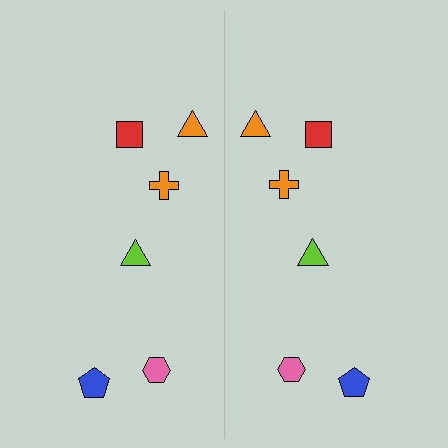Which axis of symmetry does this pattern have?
The pattern has a vertical axis of symmetry running through the center of the image.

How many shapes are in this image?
There are 12 shapes in this image.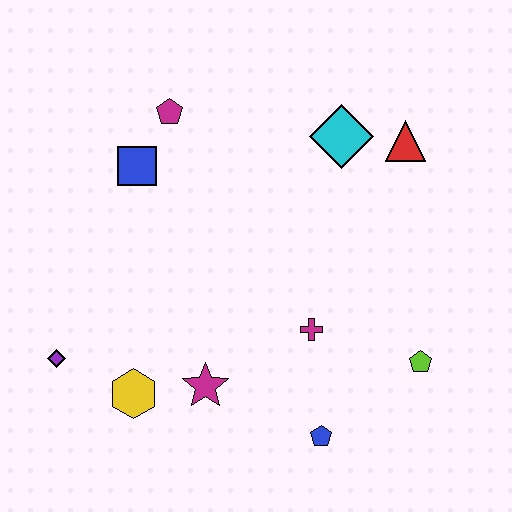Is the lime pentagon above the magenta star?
Yes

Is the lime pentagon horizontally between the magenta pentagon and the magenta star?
No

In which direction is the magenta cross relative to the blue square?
The magenta cross is to the right of the blue square.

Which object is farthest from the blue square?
The lime pentagon is farthest from the blue square.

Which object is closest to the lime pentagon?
The magenta cross is closest to the lime pentagon.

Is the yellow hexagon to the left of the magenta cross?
Yes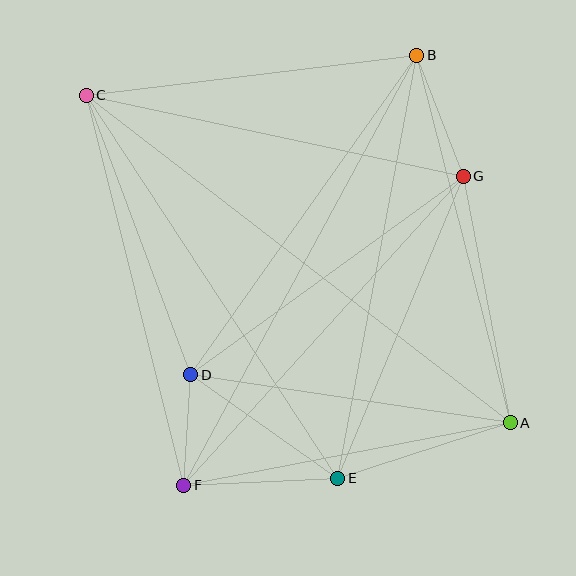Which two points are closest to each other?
Points D and F are closest to each other.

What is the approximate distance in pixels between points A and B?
The distance between A and B is approximately 379 pixels.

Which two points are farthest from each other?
Points A and C are farthest from each other.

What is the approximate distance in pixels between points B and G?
The distance between B and G is approximately 129 pixels.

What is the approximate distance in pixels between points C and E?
The distance between C and E is approximately 458 pixels.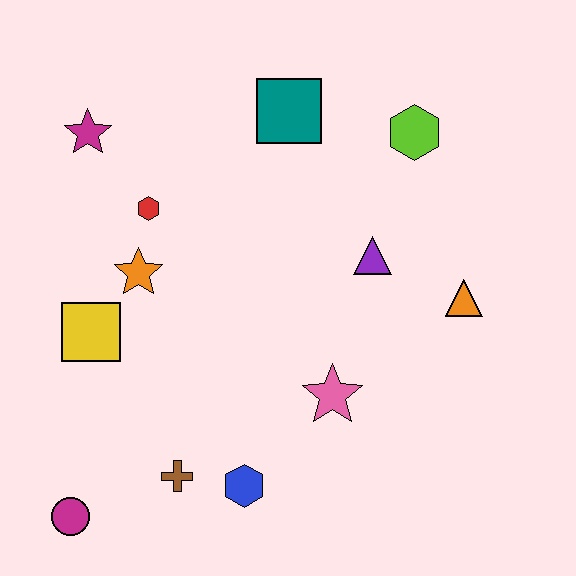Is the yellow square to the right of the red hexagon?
No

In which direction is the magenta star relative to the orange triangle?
The magenta star is to the left of the orange triangle.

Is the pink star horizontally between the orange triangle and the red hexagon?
Yes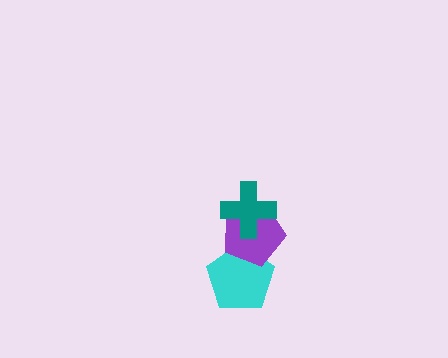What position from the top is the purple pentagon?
The purple pentagon is 2nd from the top.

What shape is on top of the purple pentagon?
The teal cross is on top of the purple pentagon.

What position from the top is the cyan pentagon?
The cyan pentagon is 3rd from the top.